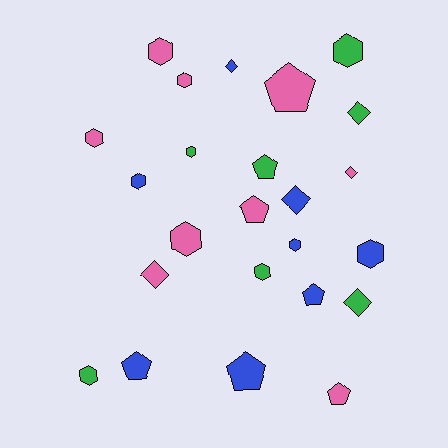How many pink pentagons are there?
There are 3 pink pentagons.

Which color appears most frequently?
Pink, with 9 objects.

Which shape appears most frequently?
Hexagon, with 11 objects.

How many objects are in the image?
There are 24 objects.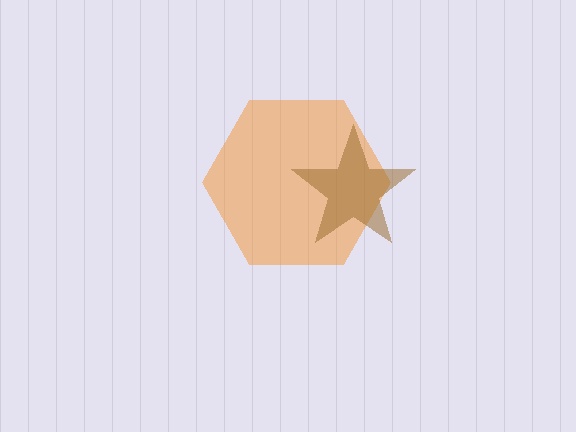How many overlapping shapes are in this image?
There are 2 overlapping shapes in the image.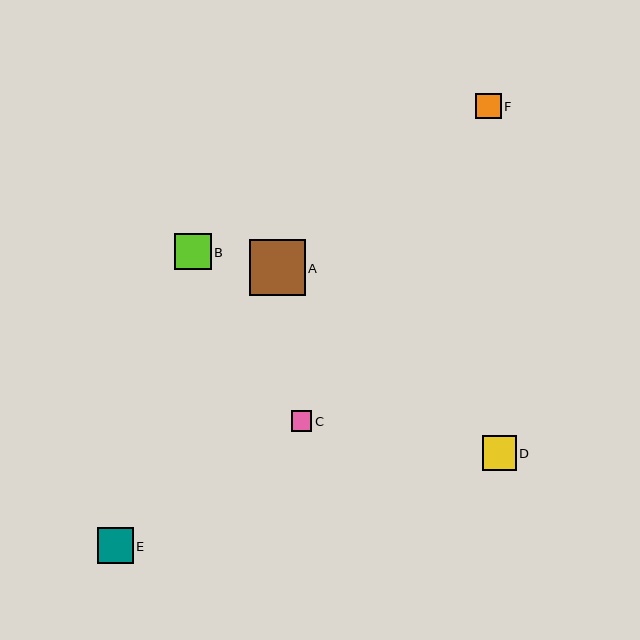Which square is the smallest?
Square C is the smallest with a size of approximately 21 pixels.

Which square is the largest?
Square A is the largest with a size of approximately 56 pixels.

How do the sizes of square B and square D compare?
Square B and square D are approximately the same size.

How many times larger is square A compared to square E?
Square A is approximately 1.5 times the size of square E.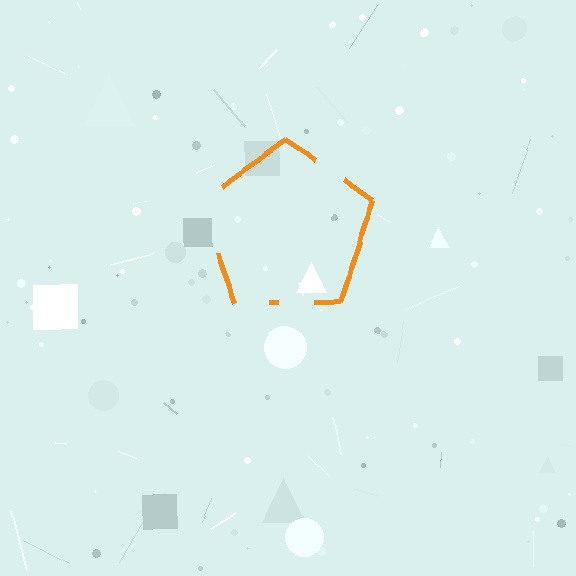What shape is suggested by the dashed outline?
The dashed outline suggests a pentagon.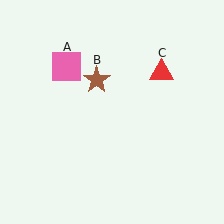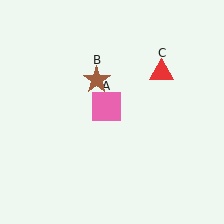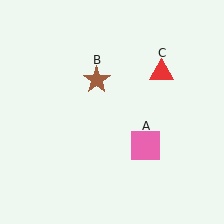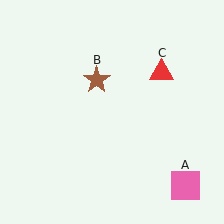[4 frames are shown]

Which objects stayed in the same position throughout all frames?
Brown star (object B) and red triangle (object C) remained stationary.